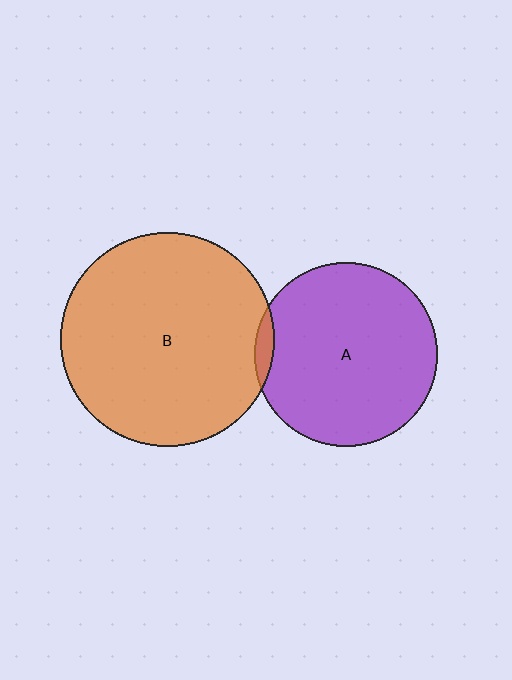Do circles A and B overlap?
Yes.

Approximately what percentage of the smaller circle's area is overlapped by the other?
Approximately 5%.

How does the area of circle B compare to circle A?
Approximately 1.4 times.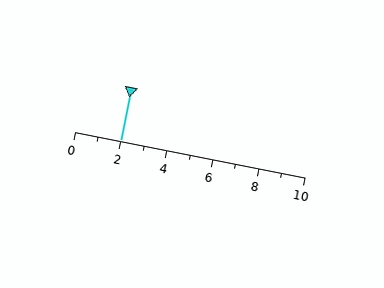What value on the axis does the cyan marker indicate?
The marker indicates approximately 2.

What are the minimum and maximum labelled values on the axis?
The axis runs from 0 to 10.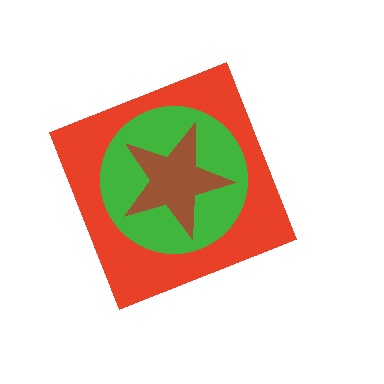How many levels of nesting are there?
3.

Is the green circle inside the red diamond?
Yes.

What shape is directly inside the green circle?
The brown star.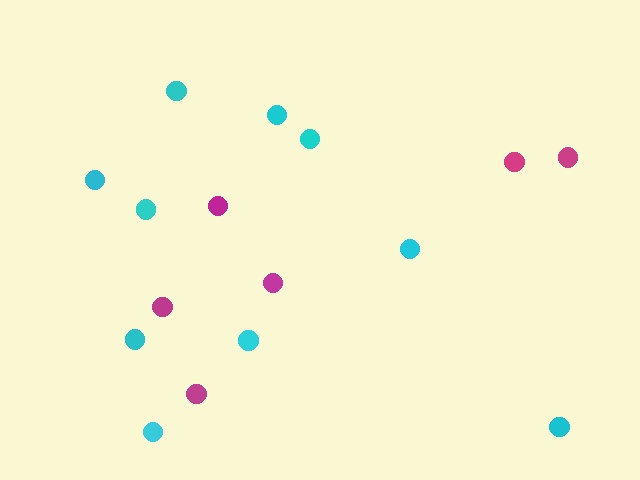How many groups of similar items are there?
There are 2 groups: one group of magenta circles (6) and one group of cyan circles (10).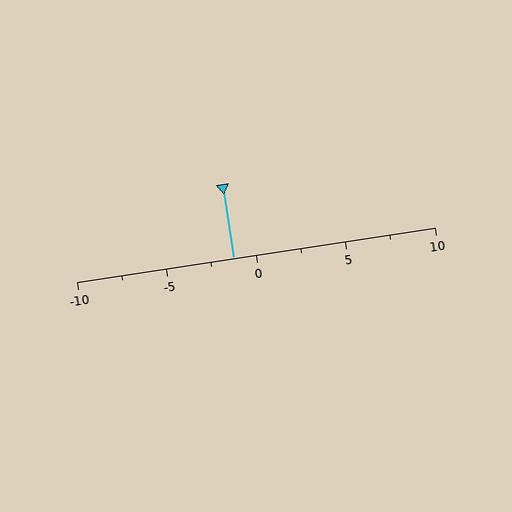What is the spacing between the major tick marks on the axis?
The major ticks are spaced 5 apart.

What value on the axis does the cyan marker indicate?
The marker indicates approximately -1.2.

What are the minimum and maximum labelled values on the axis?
The axis runs from -10 to 10.